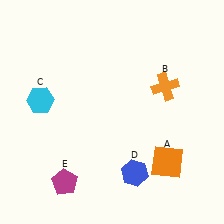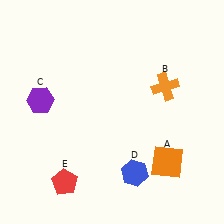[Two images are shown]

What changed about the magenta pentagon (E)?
In Image 1, E is magenta. In Image 2, it changed to red.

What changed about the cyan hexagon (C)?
In Image 1, C is cyan. In Image 2, it changed to purple.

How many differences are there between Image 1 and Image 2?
There are 2 differences between the two images.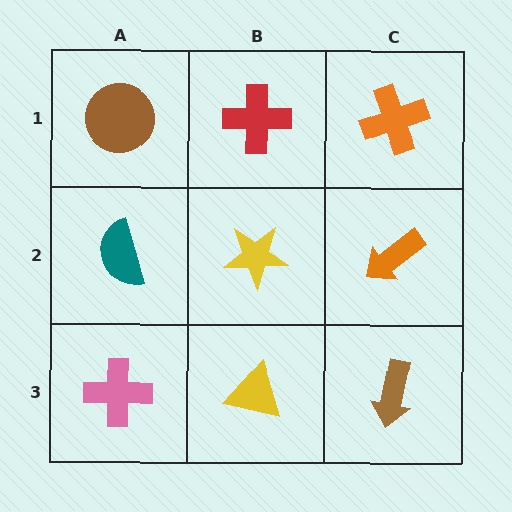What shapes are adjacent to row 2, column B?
A red cross (row 1, column B), a yellow triangle (row 3, column B), a teal semicircle (row 2, column A), an orange arrow (row 2, column C).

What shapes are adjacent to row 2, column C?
An orange cross (row 1, column C), a brown arrow (row 3, column C), a yellow star (row 2, column B).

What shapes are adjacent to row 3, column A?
A teal semicircle (row 2, column A), a yellow triangle (row 3, column B).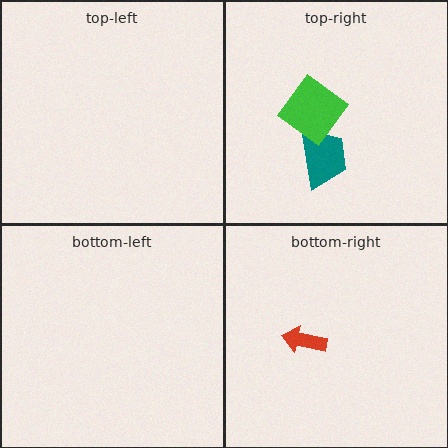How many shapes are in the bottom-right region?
1.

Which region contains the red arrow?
The bottom-right region.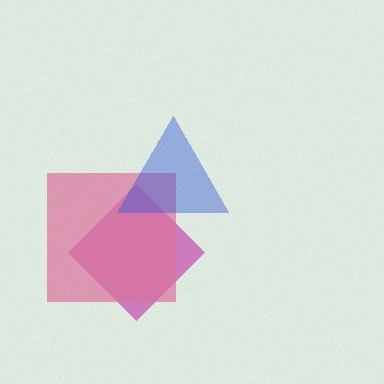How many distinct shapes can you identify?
There are 3 distinct shapes: a magenta diamond, a pink square, a blue triangle.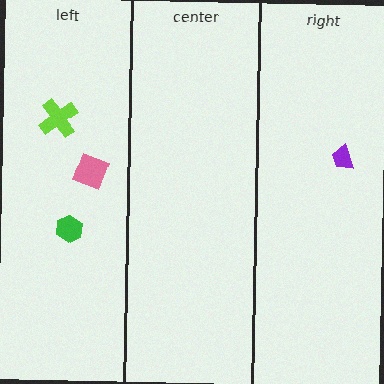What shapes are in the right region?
The purple trapezoid.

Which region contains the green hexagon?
The left region.